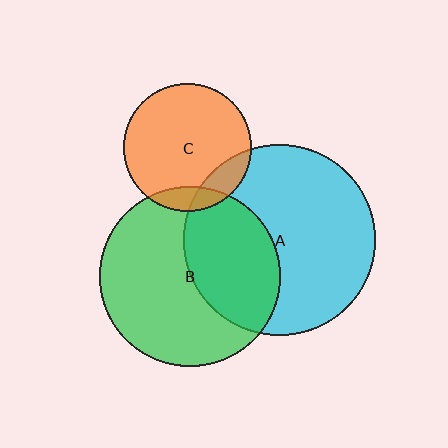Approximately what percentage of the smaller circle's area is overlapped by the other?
Approximately 10%.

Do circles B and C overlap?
Yes.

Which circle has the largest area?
Circle A (cyan).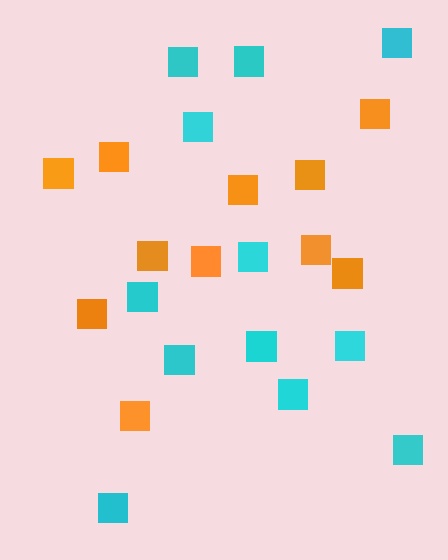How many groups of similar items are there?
There are 2 groups: one group of cyan squares (12) and one group of orange squares (11).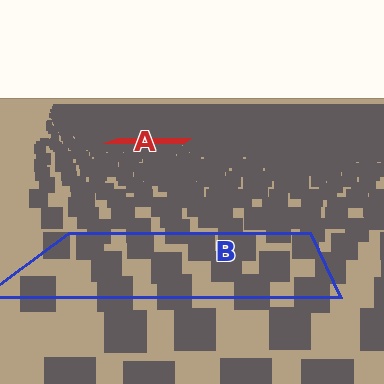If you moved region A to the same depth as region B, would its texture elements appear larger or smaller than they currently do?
They would appear larger. At a closer depth, the same texture elements are projected at a bigger on-screen size.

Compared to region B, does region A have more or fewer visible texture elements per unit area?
Region A has more texture elements per unit area — they are packed more densely because it is farther away.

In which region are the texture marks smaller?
The texture marks are smaller in region A, because it is farther away.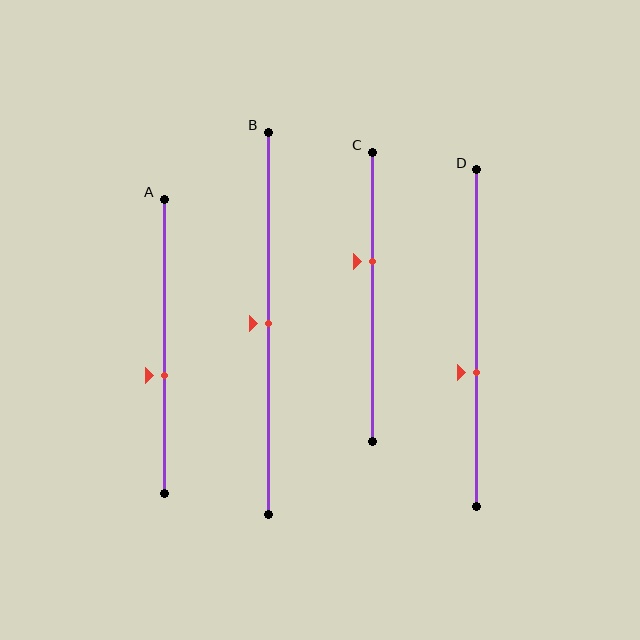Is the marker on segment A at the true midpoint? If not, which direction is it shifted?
No, the marker on segment A is shifted downward by about 10% of the segment length.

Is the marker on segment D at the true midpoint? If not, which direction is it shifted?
No, the marker on segment D is shifted downward by about 10% of the segment length.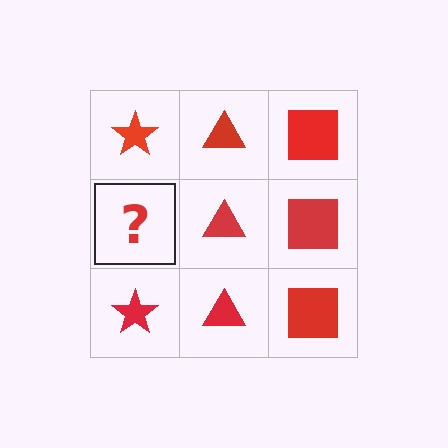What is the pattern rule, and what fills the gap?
The rule is that each column has a consistent shape. The gap should be filled with a red star.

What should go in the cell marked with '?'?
The missing cell should contain a red star.